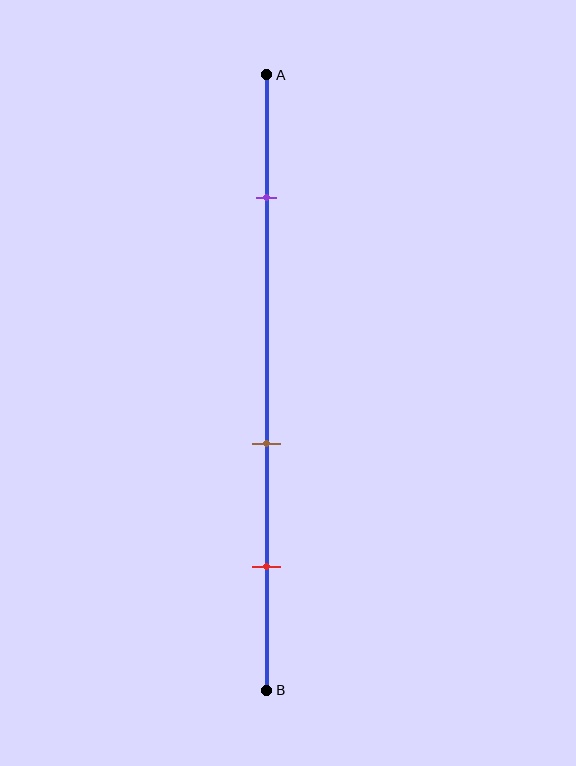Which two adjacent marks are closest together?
The brown and red marks are the closest adjacent pair.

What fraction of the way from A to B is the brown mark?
The brown mark is approximately 60% (0.6) of the way from A to B.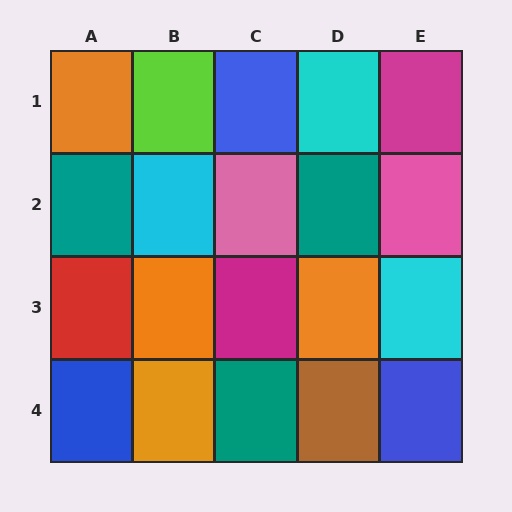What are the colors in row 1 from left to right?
Orange, lime, blue, cyan, magenta.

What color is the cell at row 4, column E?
Blue.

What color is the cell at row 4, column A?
Blue.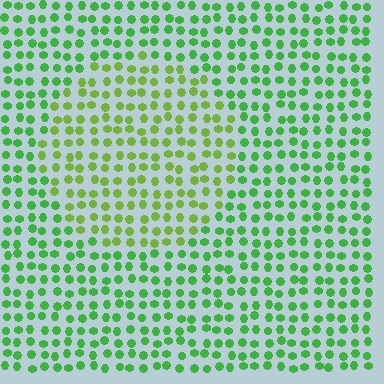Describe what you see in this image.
The image is filled with small green elements in a uniform arrangement. A circle-shaped region is visible where the elements are tinted to a slightly different hue, forming a subtle color boundary.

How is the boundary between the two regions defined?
The boundary is defined purely by a slight shift in hue (about 29 degrees). Spacing, size, and orientation are identical on both sides.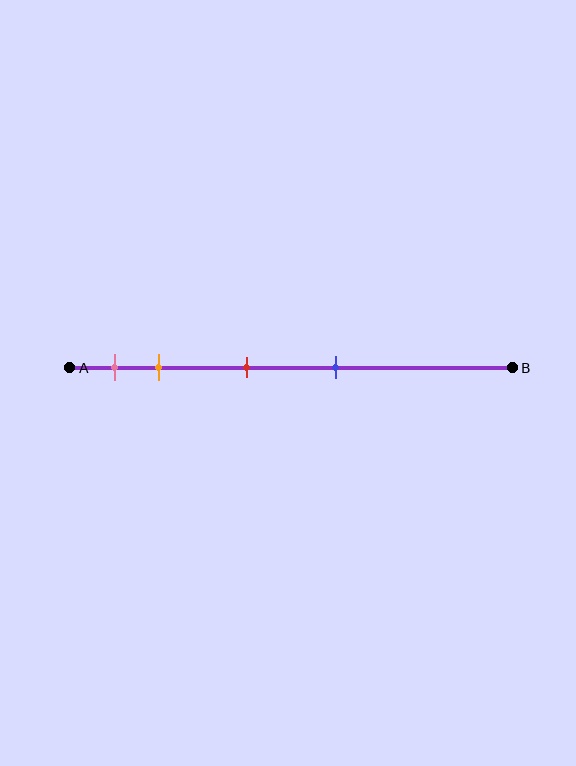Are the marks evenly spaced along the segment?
No, the marks are not evenly spaced.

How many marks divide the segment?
There are 4 marks dividing the segment.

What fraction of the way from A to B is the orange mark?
The orange mark is approximately 20% (0.2) of the way from A to B.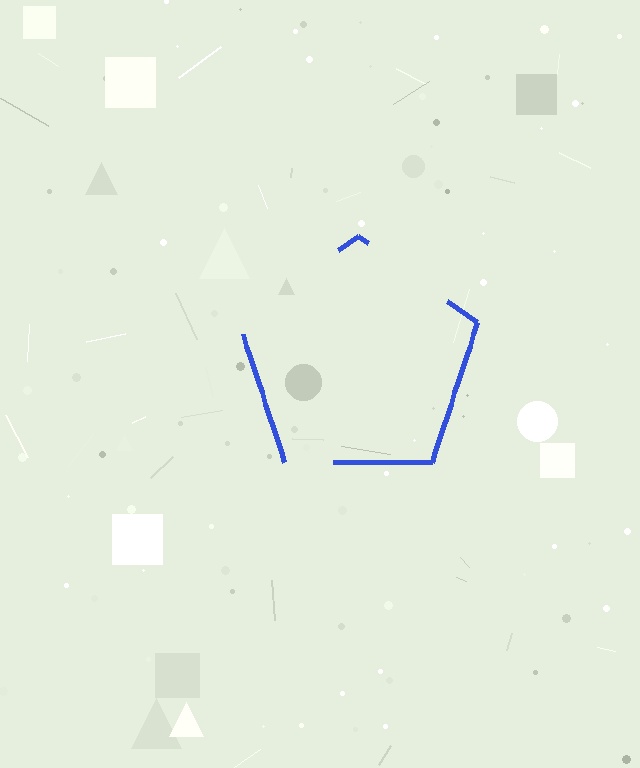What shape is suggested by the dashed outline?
The dashed outline suggests a pentagon.